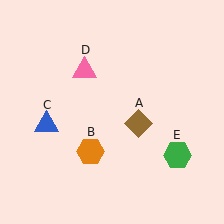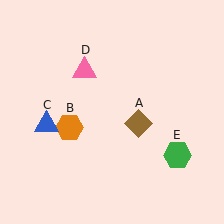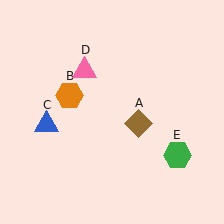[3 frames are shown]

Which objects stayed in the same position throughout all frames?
Brown diamond (object A) and blue triangle (object C) and pink triangle (object D) and green hexagon (object E) remained stationary.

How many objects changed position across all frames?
1 object changed position: orange hexagon (object B).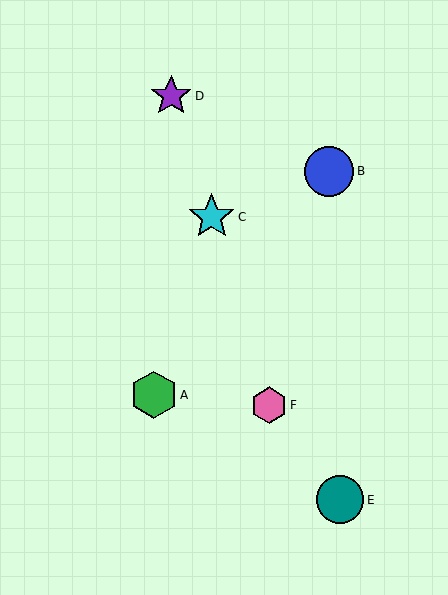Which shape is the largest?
The blue circle (labeled B) is the largest.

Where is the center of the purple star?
The center of the purple star is at (171, 96).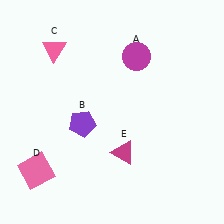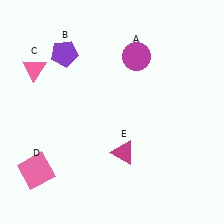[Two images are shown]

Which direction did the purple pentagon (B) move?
The purple pentagon (B) moved up.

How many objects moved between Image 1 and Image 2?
2 objects moved between the two images.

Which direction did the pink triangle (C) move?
The pink triangle (C) moved left.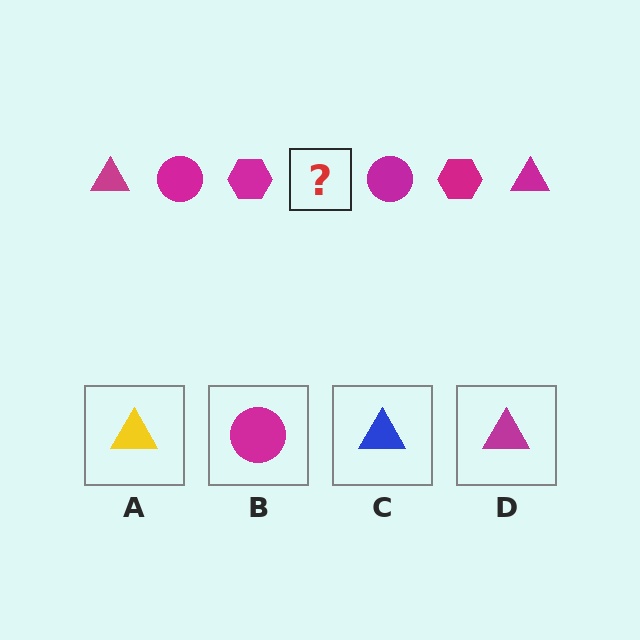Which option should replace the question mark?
Option D.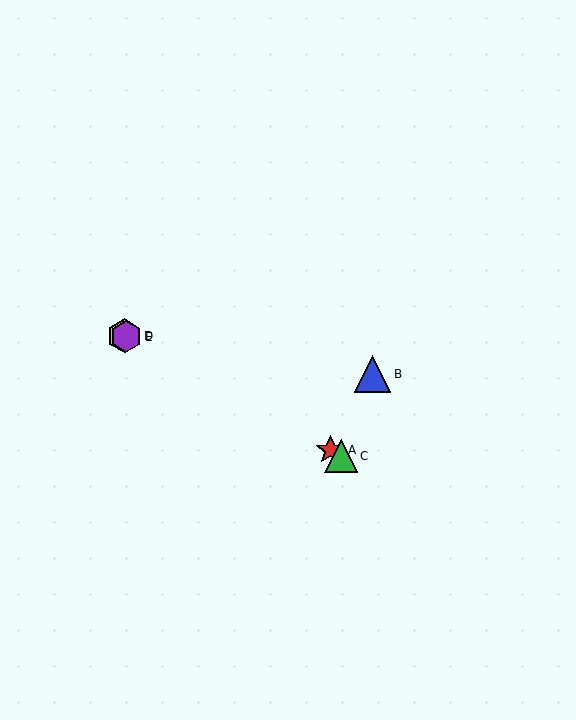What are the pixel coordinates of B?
Object B is at (373, 374).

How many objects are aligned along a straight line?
4 objects (A, C, D, E) are aligned along a straight line.